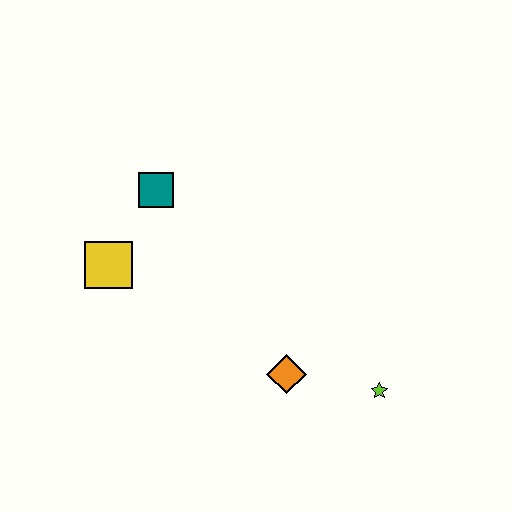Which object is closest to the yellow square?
The teal square is closest to the yellow square.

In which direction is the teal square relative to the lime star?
The teal square is to the left of the lime star.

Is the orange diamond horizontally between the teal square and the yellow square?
No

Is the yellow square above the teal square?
No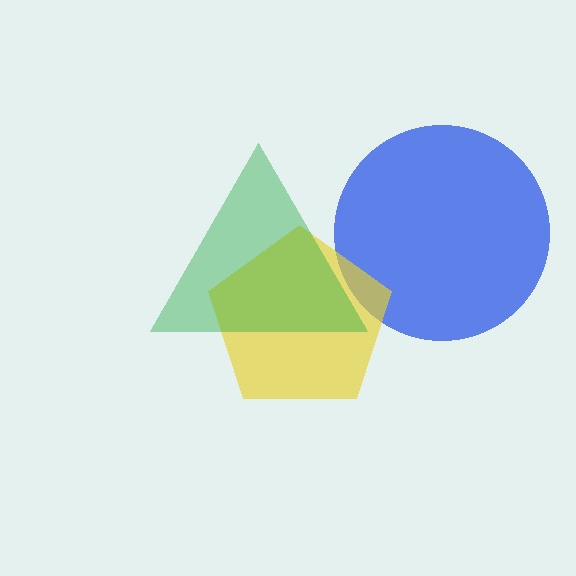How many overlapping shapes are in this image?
There are 3 overlapping shapes in the image.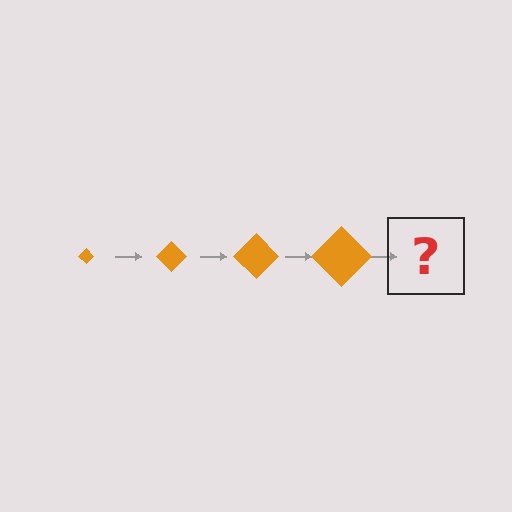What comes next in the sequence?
The next element should be an orange diamond, larger than the previous one.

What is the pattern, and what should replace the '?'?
The pattern is that the diamond gets progressively larger each step. The '?' should be an orange diamond, larger than the previous one.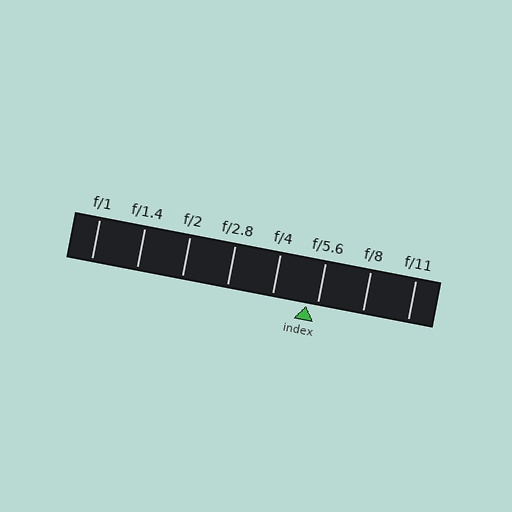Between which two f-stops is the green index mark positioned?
The index mark is between f/4 and f/5.6.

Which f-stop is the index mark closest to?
The index mark is closest to f/5.6.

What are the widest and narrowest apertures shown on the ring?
The widest aperture shown is f/1 and the narrowest is f/11.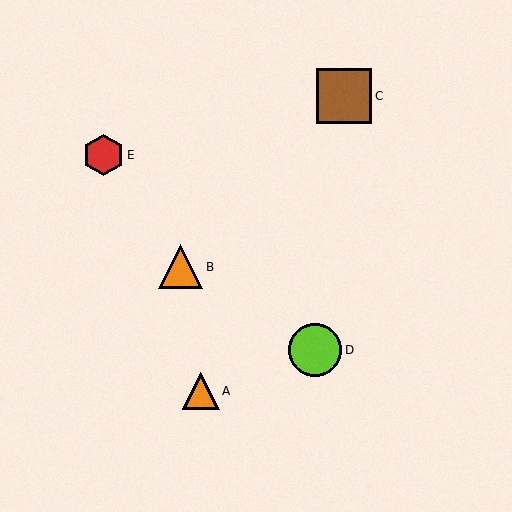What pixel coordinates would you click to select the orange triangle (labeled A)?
Click at (201, 391) to select the orange triangle A.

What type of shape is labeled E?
Shape E is a red hexagon.